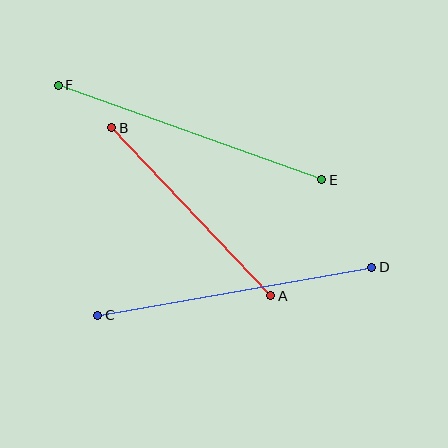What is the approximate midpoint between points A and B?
The midpoint is at approximately (191, 212) pixels.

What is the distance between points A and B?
The distance is approximately 231 pixels.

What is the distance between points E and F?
The distance is approximately 280 pixels.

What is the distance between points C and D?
The distance is approximately 278 pixels.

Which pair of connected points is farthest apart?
Points E and F are farthest apart.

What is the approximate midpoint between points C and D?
The midpoint is at approximately (235, 291) pixels.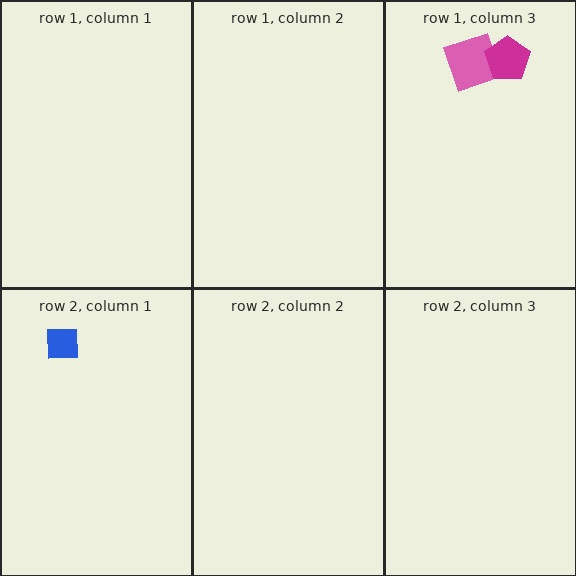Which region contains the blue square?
The row 2, column 1 region.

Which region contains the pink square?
The row 1, column 3 region.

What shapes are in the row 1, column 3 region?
The pink square, the magenta pentagon.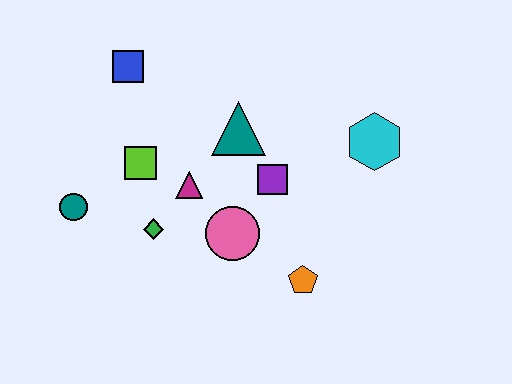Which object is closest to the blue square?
The lime square is closest to the blue square.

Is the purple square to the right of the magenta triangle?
Yes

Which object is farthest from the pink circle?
The blue square is farthest from the pink circle.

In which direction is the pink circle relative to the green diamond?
The pink circle is to the right of the green diamond.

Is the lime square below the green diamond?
No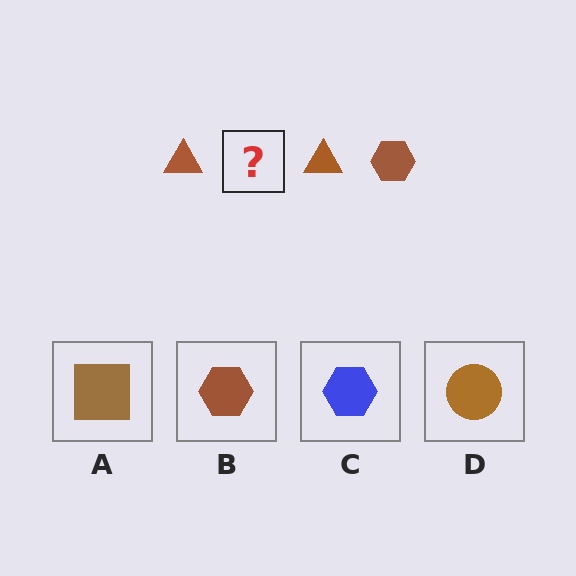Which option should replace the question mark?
Option B.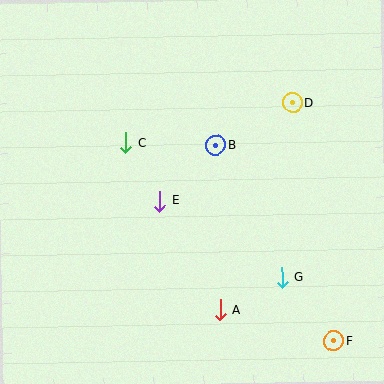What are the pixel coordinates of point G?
Point G is at (282, 278).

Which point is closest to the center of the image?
Point E at (160, 201) is closest to the center.